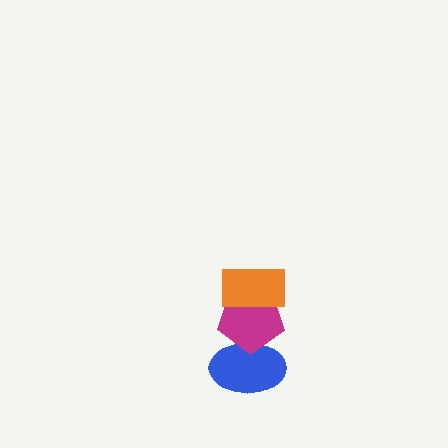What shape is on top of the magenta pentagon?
The orange rectangle is on top of the magenta pentagon.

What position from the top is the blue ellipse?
The blue ellipse is 3rd from the top.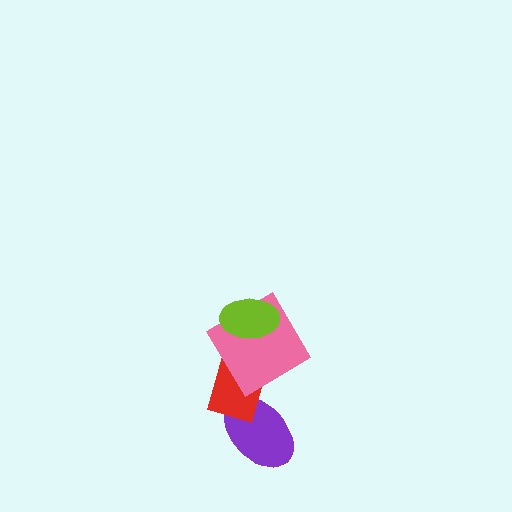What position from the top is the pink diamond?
The pink diamond is 2nd from the top.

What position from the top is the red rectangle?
The red rectangle is 3rd from the top.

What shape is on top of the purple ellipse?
The red rectangle is on top of the purple ellipse.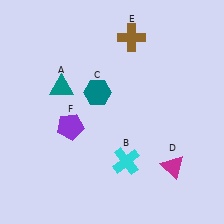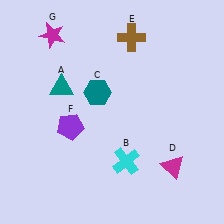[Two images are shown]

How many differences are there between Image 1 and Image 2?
There is 1 difference between the two images.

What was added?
A magenta star (G) was added in Image 2.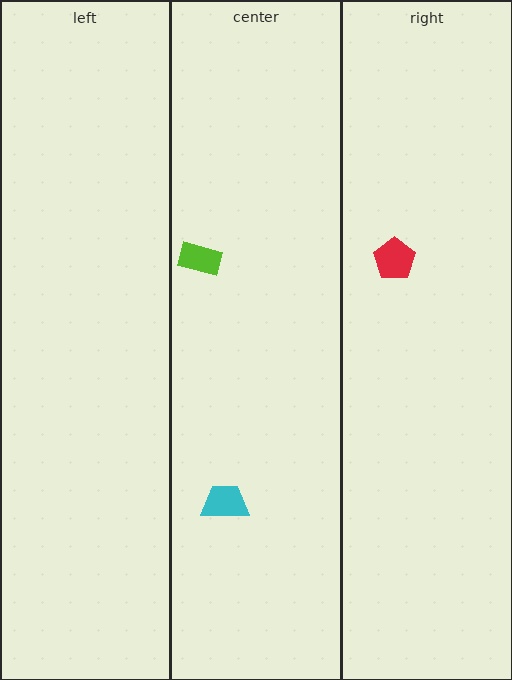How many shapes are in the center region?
2.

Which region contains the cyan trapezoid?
The center region.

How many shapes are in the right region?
1.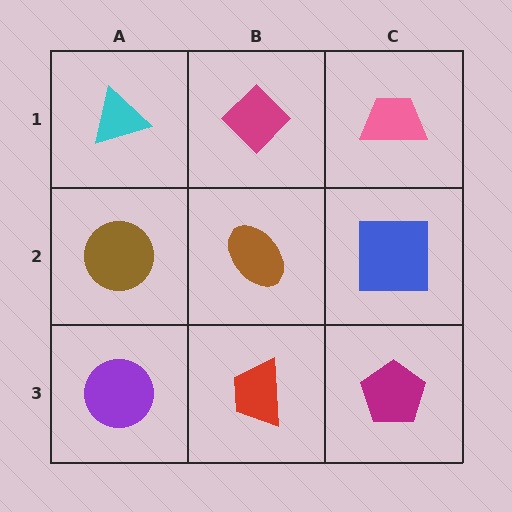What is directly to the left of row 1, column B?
A cyan triangle.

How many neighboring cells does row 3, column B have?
3.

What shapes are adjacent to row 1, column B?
A brown ellipse (row 2, column B), a cyan triangle (row 1, column A), a pink trapezoid (row 1, column C).